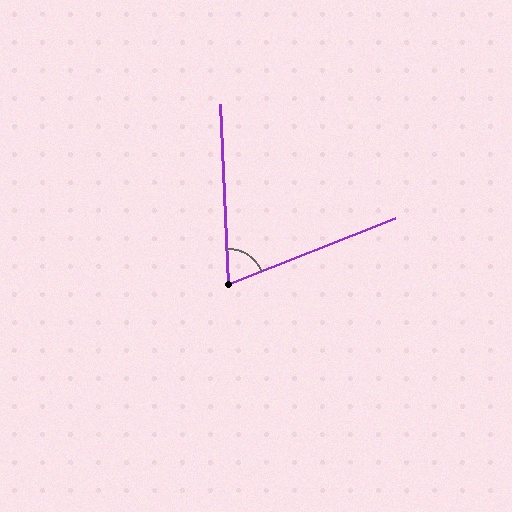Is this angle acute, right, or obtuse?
It is acute.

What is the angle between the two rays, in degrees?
Approximately 71 degrees.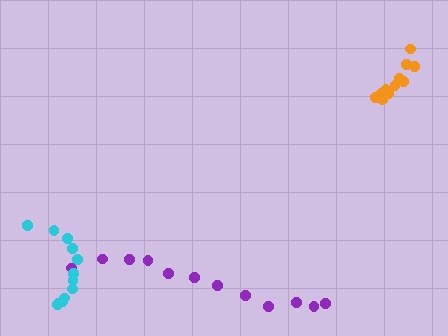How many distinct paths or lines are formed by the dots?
There are 3 distinct paths.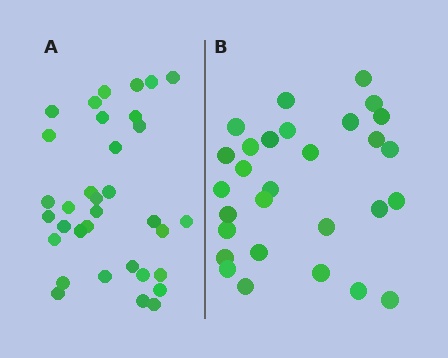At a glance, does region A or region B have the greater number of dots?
Region A (the left region) has more dots.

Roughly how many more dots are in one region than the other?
Region A has about 5 more dots than region B.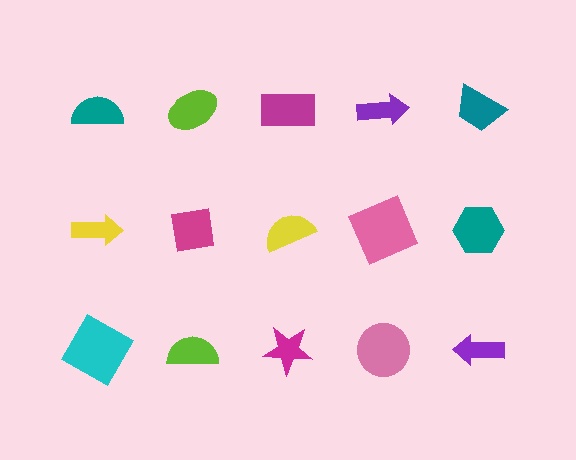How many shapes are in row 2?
5 shapes.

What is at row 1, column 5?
A teal trapezoid.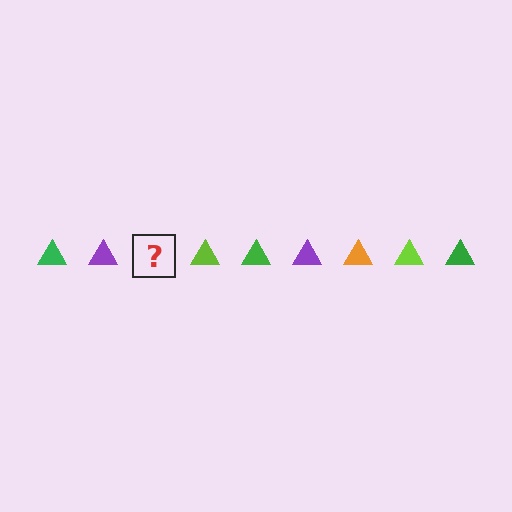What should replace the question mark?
The question mark should be replaced with an orange triangle.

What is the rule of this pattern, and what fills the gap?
The rule is that the pattern cycles through green, purple, orange, lime triangles. The gap should be filled with an orange triangle.